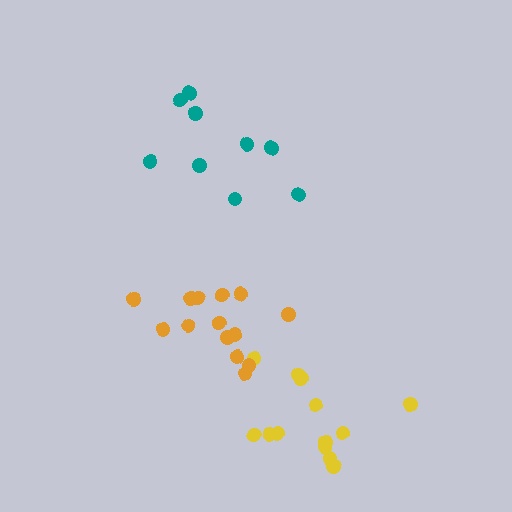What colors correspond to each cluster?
The clusters are colored: teal, yellow, orange.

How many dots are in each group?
Group 1: 9 dots, Group 2: 13 dots, Group 3: 14 dots (36 total).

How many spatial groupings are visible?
There are 3 spatial groupings.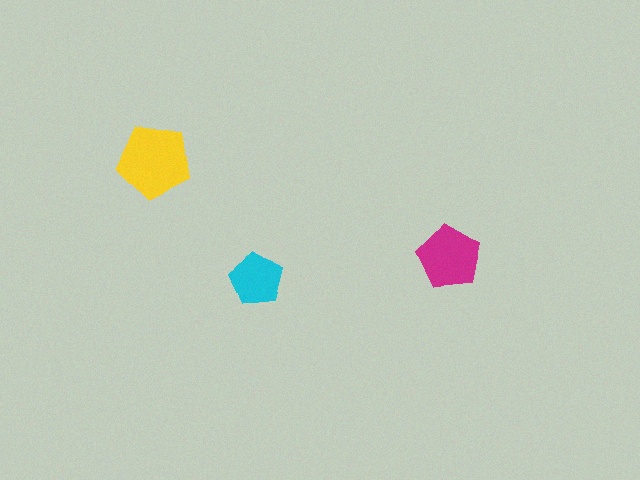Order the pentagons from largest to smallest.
the yellow one, the magenta one, the cyan one.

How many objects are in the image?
There are 3 objects in the image.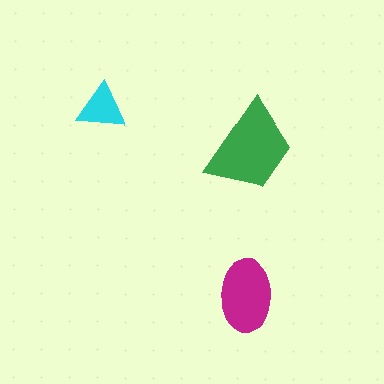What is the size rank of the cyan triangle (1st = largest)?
3rd.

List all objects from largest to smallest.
The green trapezoid, the magenta ellipse, the cyan triangle.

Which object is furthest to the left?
The cyan triangle is leftmost.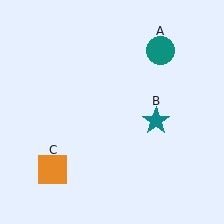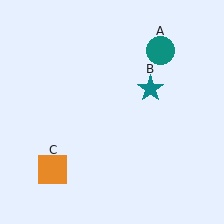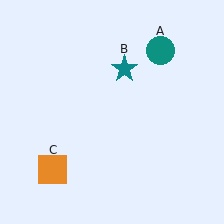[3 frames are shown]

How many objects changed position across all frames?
1 object changed position: teal star (object B).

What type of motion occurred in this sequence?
The teal star (object B) rotated counterclockwise around the center of the scene.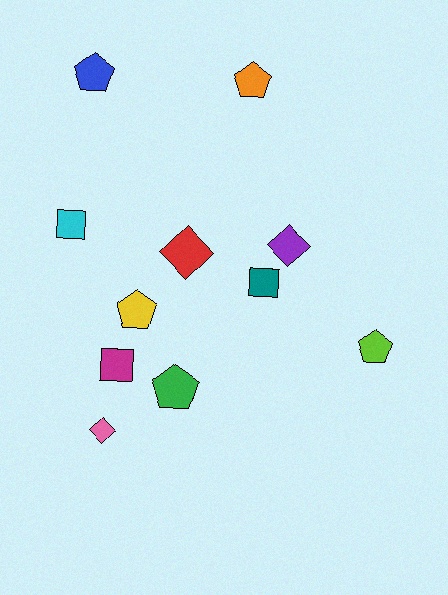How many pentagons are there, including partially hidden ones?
There are 5 pentagons.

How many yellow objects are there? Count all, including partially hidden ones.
There is 1 yellow object.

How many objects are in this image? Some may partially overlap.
There are 11 objects.